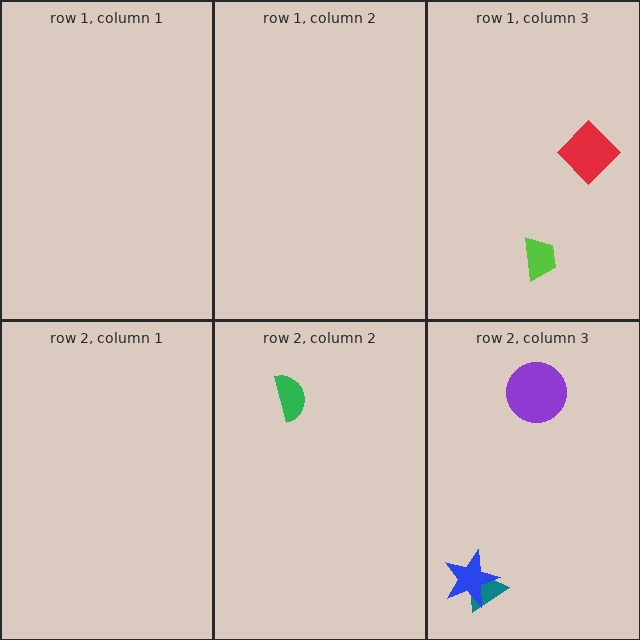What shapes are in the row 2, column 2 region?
The green semicircle.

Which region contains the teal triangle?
The row 2, column 3 region.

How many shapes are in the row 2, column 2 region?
1.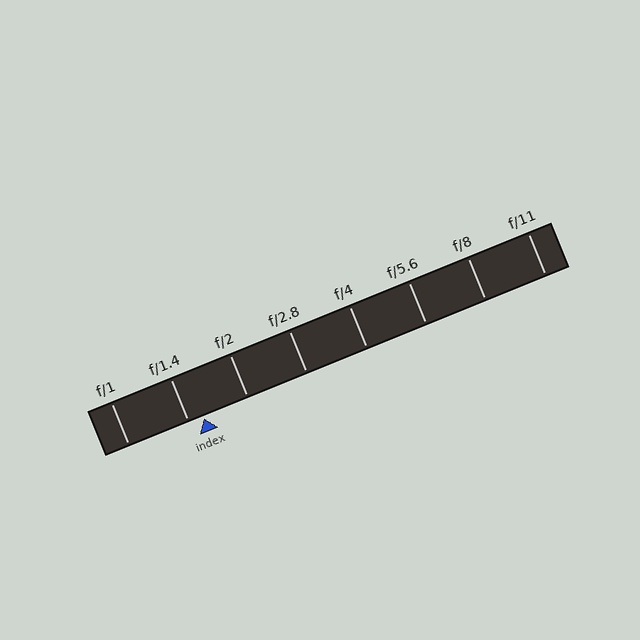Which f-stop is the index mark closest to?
The index mark is closest to f/1.4.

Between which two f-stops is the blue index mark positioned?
The index mark is between f/1.4 and f/2.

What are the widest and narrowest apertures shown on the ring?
The widest aperture shown is f/1 and the narrowest is f/11.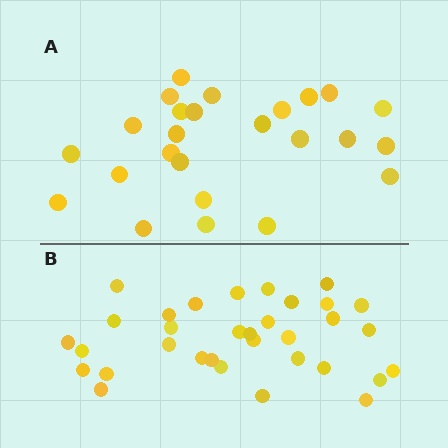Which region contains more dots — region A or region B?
Region B (the bottom region) has more dots.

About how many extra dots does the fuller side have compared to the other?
Region B has roughly 8 or so more dots than region A.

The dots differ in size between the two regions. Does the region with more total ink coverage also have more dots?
No. Region A has more total ink coverage because its dots are larger, but region B actually contains more individual dots. Total area can be misleading — the number of items is what matters here.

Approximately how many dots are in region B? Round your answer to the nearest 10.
About 30 dots. (The exact count is 33, which rounds to 30.)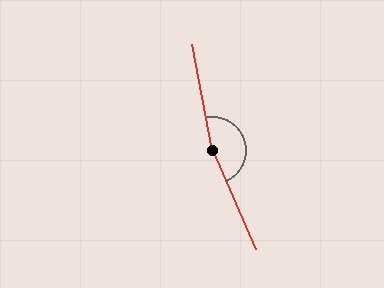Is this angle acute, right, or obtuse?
It is obtuse.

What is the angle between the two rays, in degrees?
Approximately 167 degrees.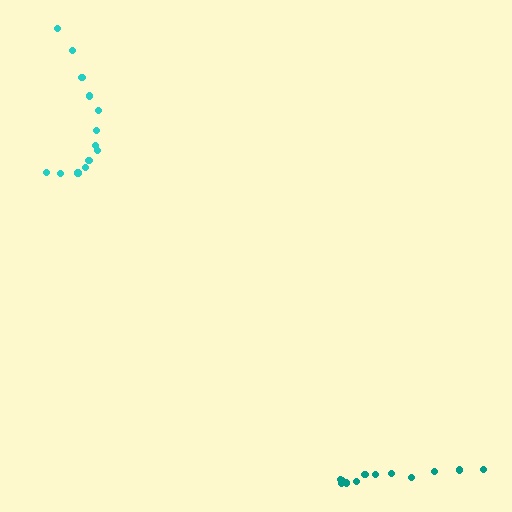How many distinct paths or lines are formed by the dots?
There are 2 distinct paths.